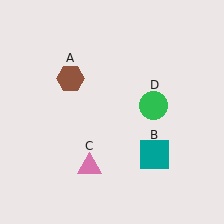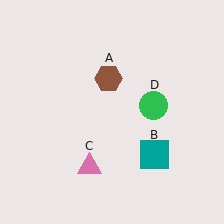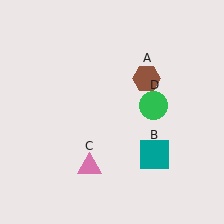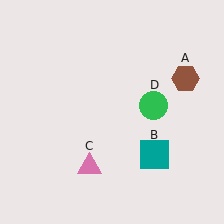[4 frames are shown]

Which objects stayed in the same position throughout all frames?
Teal square (object B) and pink triangle (object C) and green circle (object D) remained stationary.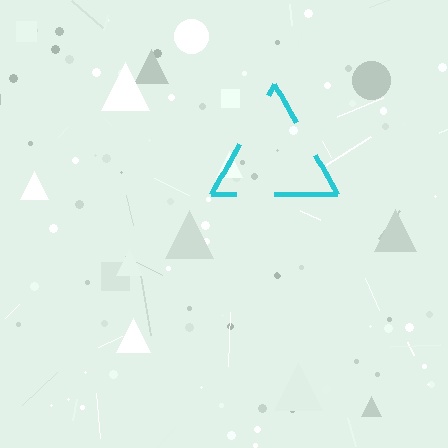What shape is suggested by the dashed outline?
The dashed outline suggests a triangle.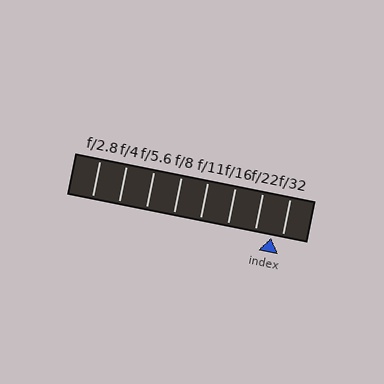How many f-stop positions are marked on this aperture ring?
There are 8 f-stop positions marked.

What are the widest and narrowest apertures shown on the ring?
The widest aperture shown is f/2.8 and the narrowest is f/32.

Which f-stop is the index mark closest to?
The index mark is closest to f/32.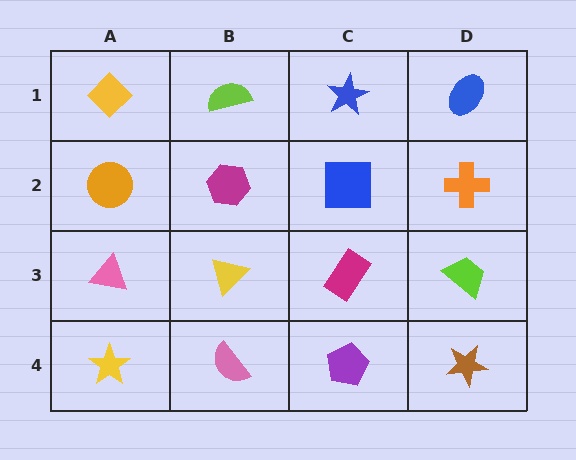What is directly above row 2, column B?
A lime semicircle.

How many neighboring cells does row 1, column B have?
3.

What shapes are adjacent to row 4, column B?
A yellow triangle (row 3, column B), a yellow star (row 4, column A), a purple pentagon (row 4, column C).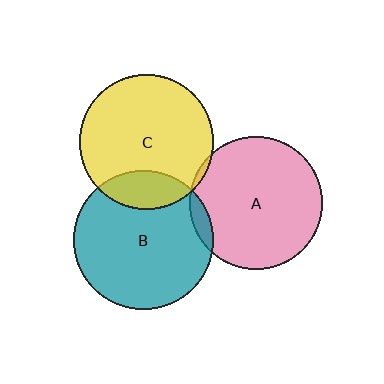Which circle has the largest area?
Circle B (teal).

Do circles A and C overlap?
Yes.